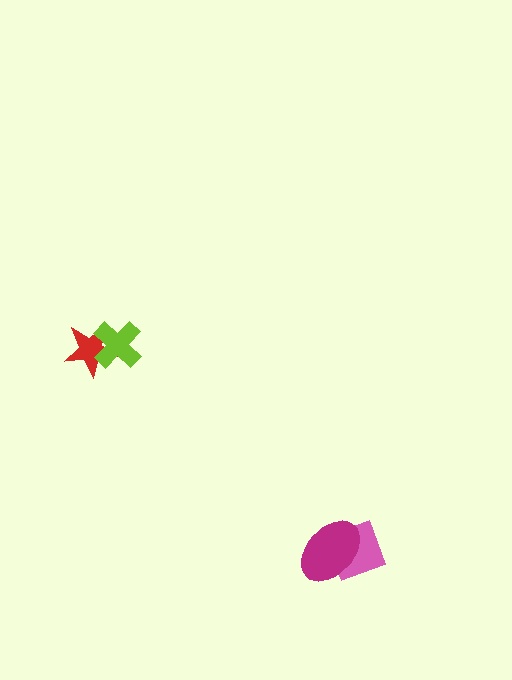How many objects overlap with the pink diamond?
1 object overlaps with the pink diamond.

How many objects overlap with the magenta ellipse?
1 object overlaps with the magenta ellipse.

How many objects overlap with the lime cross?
1 object overlaps with the lime cross.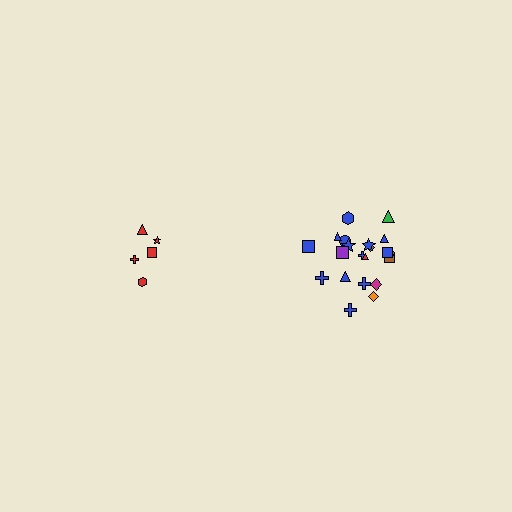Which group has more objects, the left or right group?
The right group.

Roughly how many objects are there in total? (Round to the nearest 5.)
Roughly 25 objects in total.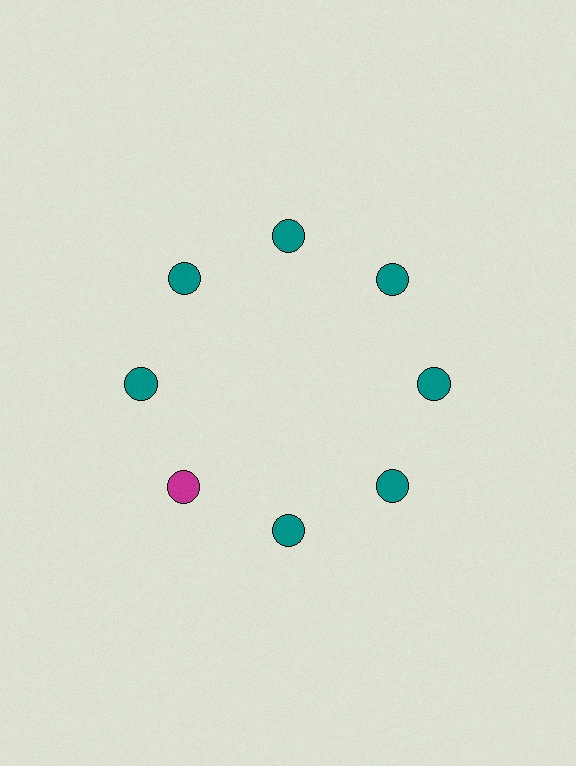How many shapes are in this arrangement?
There are 8 shapes arranged in a ring pattern.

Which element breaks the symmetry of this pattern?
The magenta circle at roughly the 8 o'clock position breaks the symmetry. All other shapes are teal circles.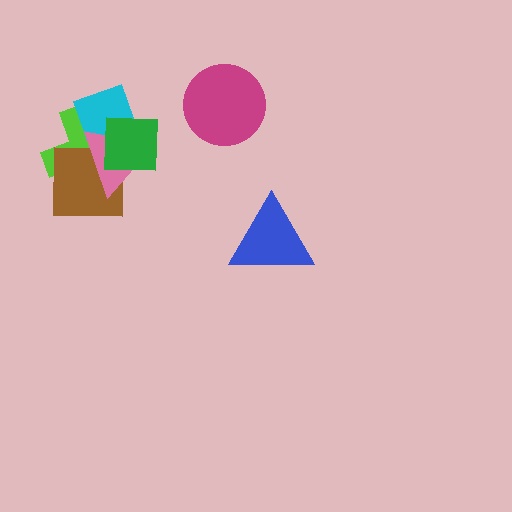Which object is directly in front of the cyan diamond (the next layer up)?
The pink triangle is directly in front of the cyan diamond.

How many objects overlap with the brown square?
4 objects overlap with the brown square.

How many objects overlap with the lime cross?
4 objects overlap with the lime cross.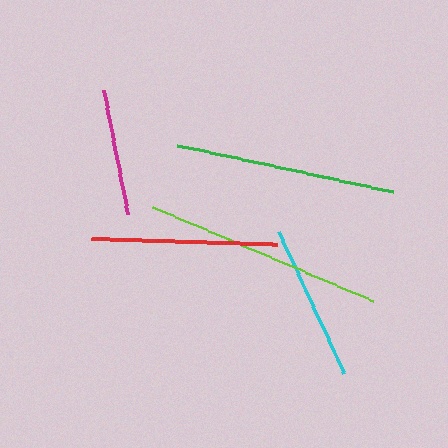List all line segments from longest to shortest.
From longest to shortest: lime, green, red, cyan, magenta.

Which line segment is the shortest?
The magenta line is the shortest at approximately 126 pixels.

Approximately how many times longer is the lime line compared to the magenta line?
The lime line is approximately 1.9 times the length of the magenta line.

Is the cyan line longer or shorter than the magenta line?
The cyan line is longer than the magenta line.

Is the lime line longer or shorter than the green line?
The lime line is longer than the green line.